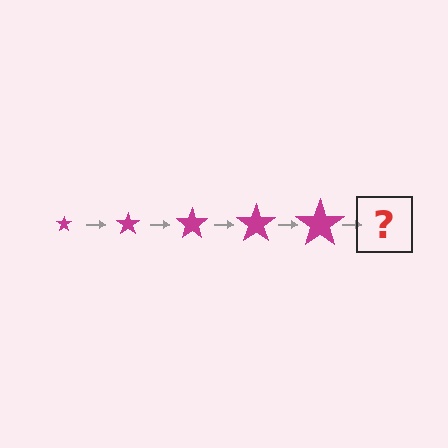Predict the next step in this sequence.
The next step is a magenta star, larger than the previous one.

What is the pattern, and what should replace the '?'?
The pattern is that the star gets progressively larger each step. The '?' should be a magenta star, larger than the previous one.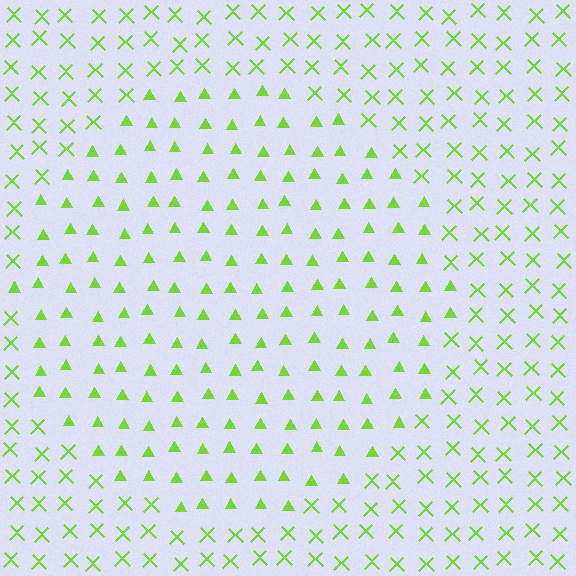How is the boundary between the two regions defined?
The boundary is defined by a change in element shape: triangles inside vs. X marks outside. All elements share the same color and spacing.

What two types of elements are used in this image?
The image uses triangles inside the circle region and X marks outside it.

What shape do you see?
I see a circle.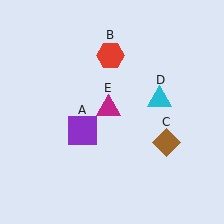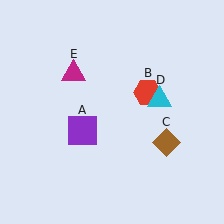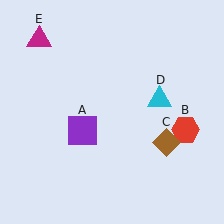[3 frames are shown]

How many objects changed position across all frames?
2 objects changed position: red hexagon (object B), magenta triangle (object E).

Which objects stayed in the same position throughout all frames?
Purple square (object A) and brown diamond (object C) and cyan triangle (object D) remained stationary.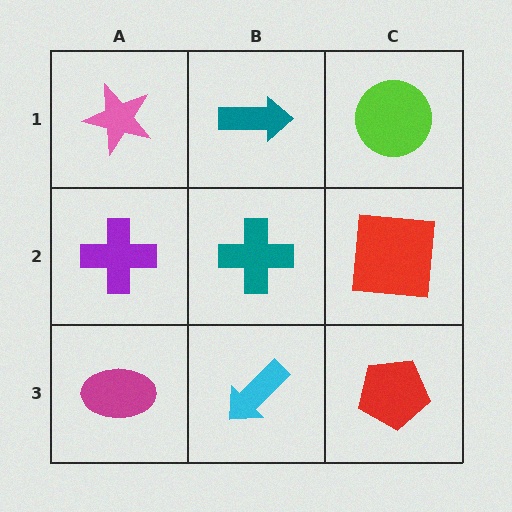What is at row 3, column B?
A cyan arrow.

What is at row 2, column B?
A teal cross.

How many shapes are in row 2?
3 shapes.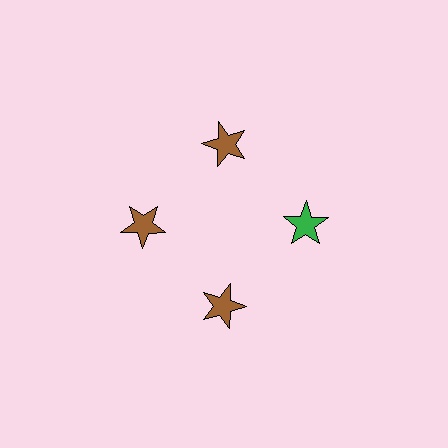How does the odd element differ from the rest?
It has a different color: green instead of brown.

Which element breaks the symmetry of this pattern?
The green star at roughly the 3 o'clock position breaks the symmetry. All other shapes are brown stars.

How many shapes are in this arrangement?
There are 4 shapes arranged in a ring pattern.